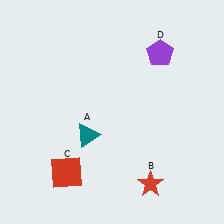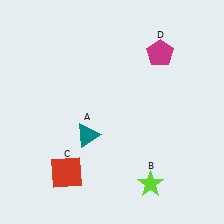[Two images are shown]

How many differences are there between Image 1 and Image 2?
There are 2 differences between the two images.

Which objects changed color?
B changed from red to lime. D changed from purple to magenta.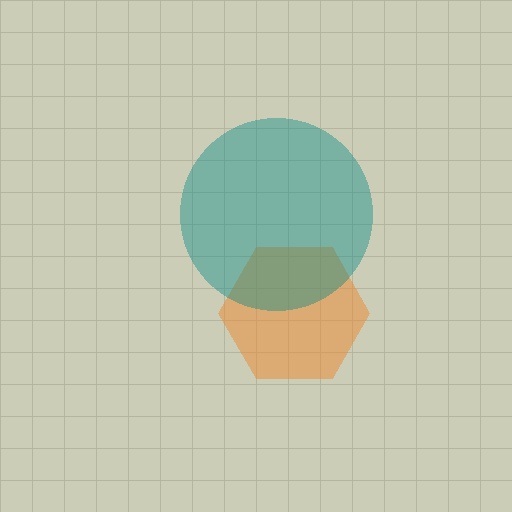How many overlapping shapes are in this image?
There are 2 overlapping shapes in the image.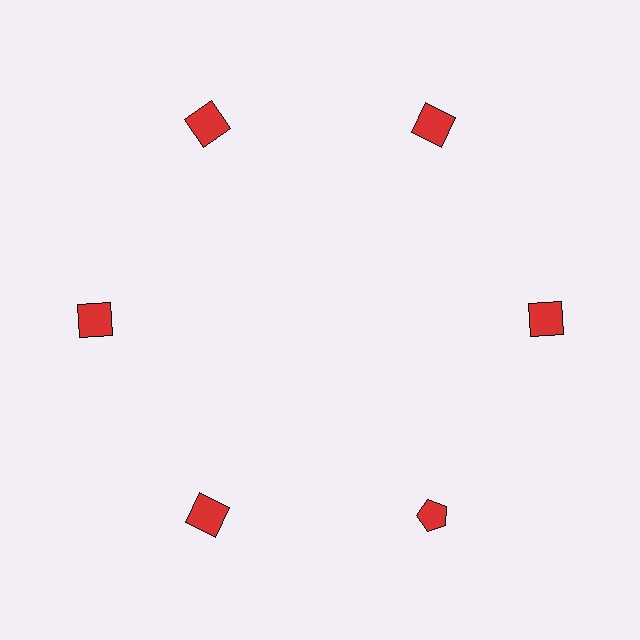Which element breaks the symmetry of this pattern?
The red pentagon at roughly the 5 o'clock position breaks the symmetry. All other shapes are red squares.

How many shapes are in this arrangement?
There are 6 shapes arranged in a ring pattern.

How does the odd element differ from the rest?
It has a different shape: pentagon instead of square.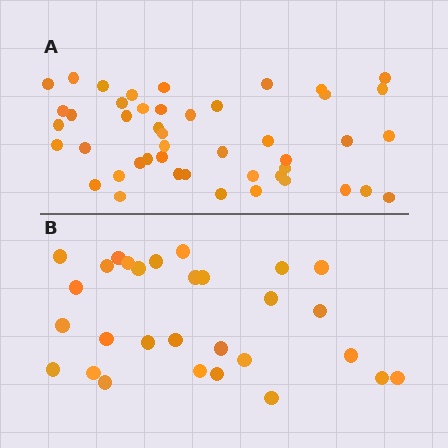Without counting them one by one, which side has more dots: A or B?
Region A (the top region) has more dots.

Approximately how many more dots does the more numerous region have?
Region A has approximately 15 more dots than region B.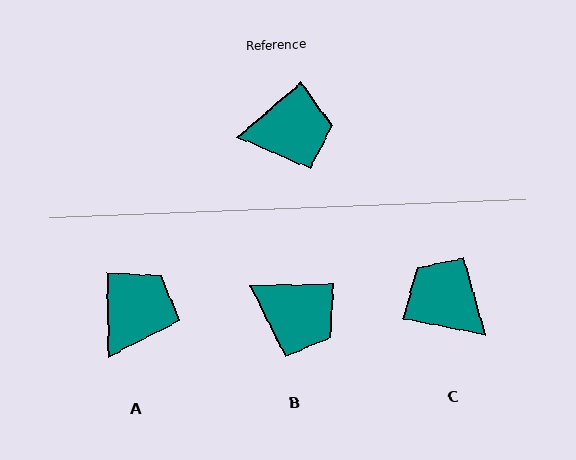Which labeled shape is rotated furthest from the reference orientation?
C, about 129 degrees away.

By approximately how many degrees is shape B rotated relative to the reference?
Approximately 40 degrees clockwise.